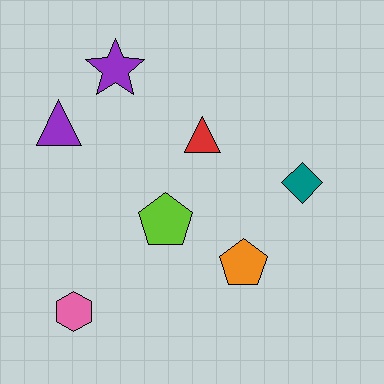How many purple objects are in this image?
There are 2 purple objects.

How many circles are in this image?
There are no circles.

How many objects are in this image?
There are 7 objects.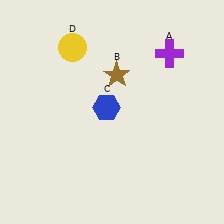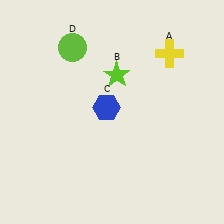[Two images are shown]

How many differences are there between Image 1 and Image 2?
There are 3 differences between the two images.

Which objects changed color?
A changed from purple to yellow. B changed from brown to lime. D changed from yellow to lime.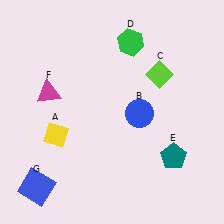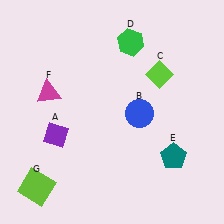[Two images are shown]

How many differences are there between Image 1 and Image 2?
There are 2 differences between the two images.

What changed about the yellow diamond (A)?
In Image 1, A is yellow. In Image 2, it changed to purple.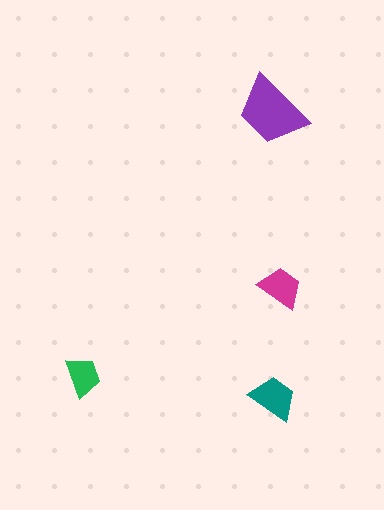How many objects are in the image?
There are 4 objects in the image.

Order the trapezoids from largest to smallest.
the purple one, the teal one, the magenta one, the green one.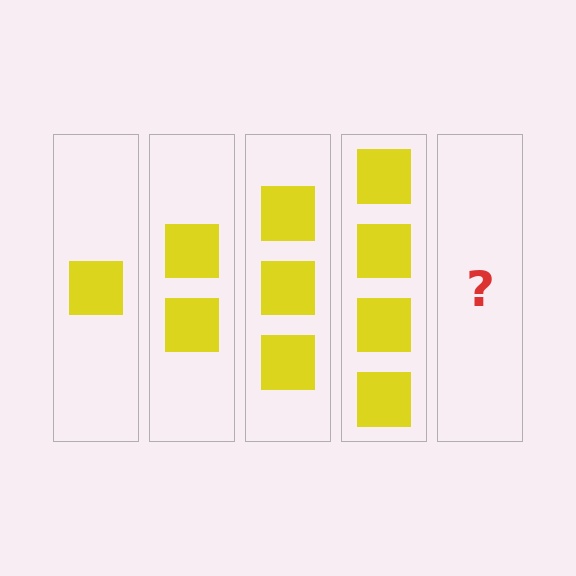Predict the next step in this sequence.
The next step is 5 squares.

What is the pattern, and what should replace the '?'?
The pattern is that each step adds one more square. The '?' should be 5 squares.